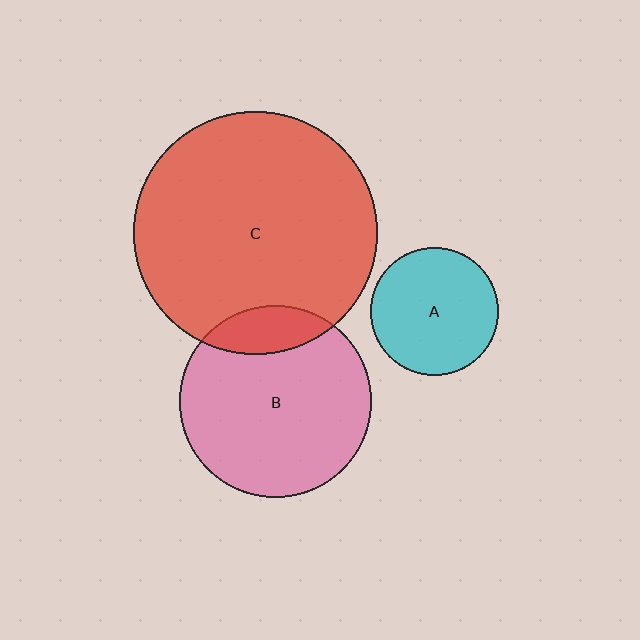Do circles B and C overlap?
Yes.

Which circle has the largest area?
Circle C (red).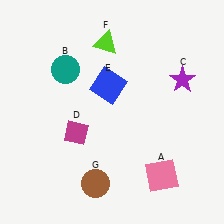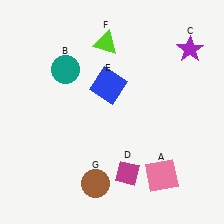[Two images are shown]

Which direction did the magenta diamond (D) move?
The magenta diamond (D) moved right.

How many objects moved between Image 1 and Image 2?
2 objects moved between the two images.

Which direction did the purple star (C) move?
The purple star (C) moved up.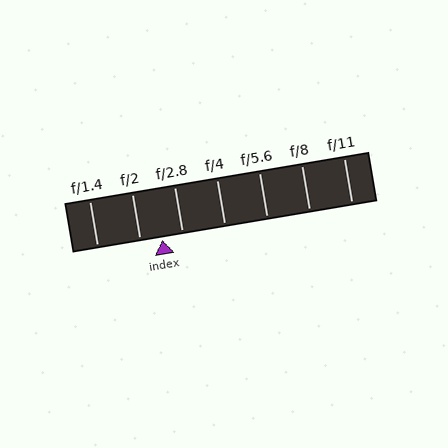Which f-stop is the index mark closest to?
The index mark is closest to f/2.8.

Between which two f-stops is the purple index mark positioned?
The index mark is between f/2 and f/2.8.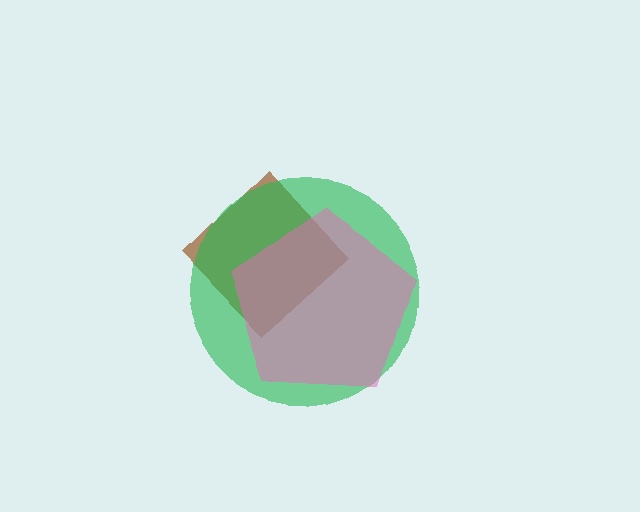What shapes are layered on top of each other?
The layered shapes are: a brown diamond, a green circle, a pink pentagon.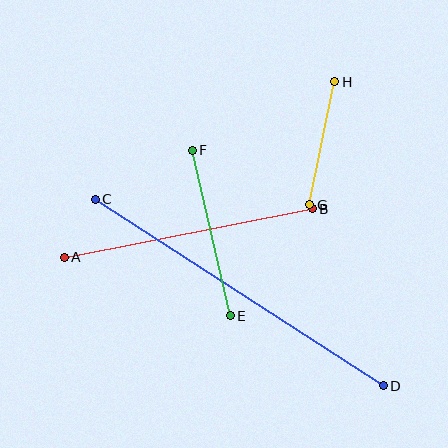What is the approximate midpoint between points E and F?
The midpoint is at approximately (211, 233) pixels.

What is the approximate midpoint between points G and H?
The midpoint is at approximately (322, 143) pixels.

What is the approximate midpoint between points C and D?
The midpoint is at approximately (239, 292) pixels.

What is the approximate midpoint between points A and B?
The midpoint is at approximately (188, 233) pixels.